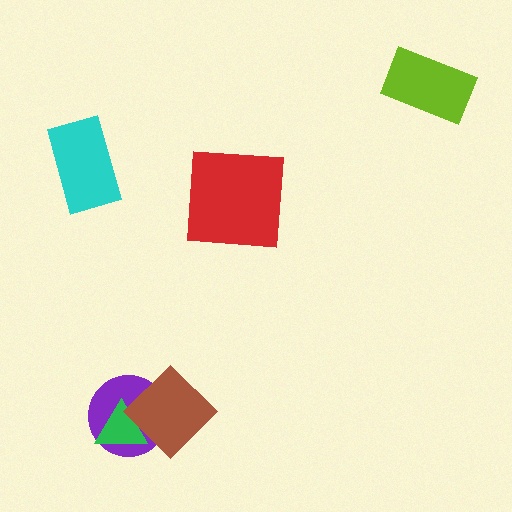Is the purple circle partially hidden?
Yes, it is partially covered by another shape.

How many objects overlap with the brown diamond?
2 objects overlap with the brown diamond.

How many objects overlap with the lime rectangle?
0 objects overlap with the lime rectangle.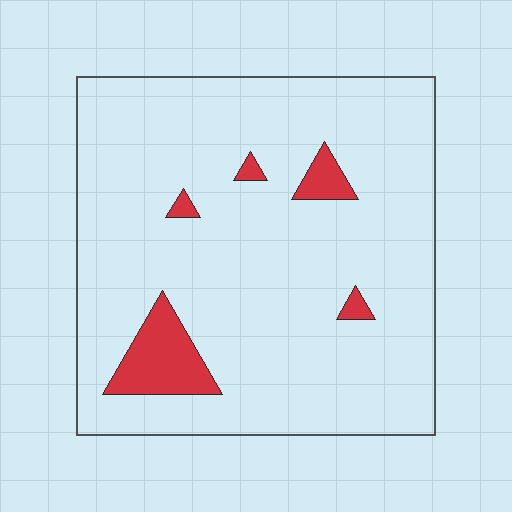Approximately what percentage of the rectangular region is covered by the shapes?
Approximately 10%.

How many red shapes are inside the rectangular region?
5.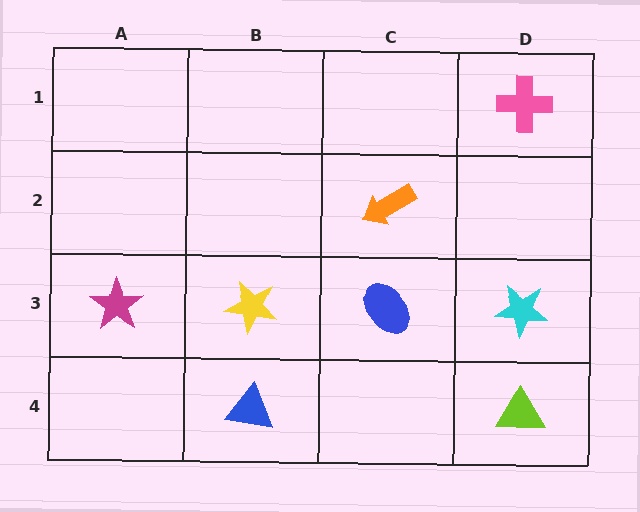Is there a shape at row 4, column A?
No, that cell is empty.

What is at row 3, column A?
A magenta star.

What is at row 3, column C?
A blue ellipse.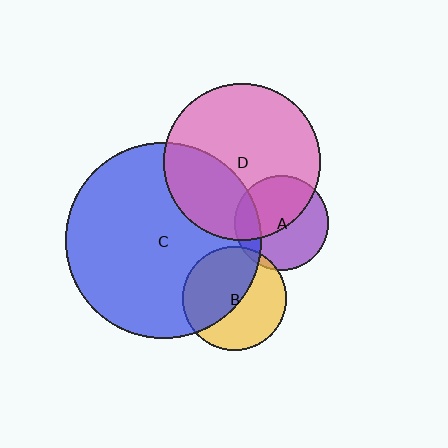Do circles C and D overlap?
Yes.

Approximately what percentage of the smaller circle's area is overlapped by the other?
Approximately 30%.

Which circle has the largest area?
Circle C (blue).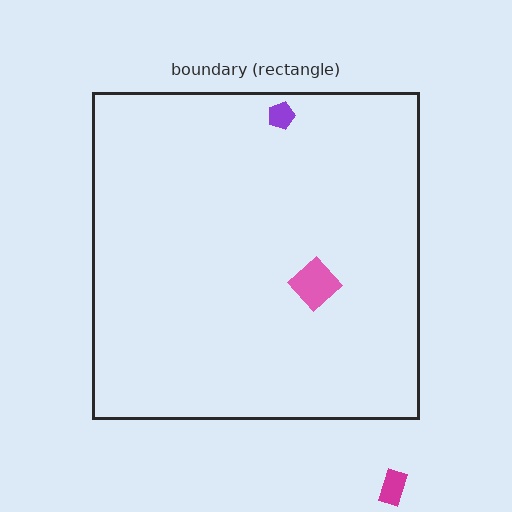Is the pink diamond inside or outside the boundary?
Inside.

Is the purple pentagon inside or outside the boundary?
Inside.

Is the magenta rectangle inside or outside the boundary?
Outside.